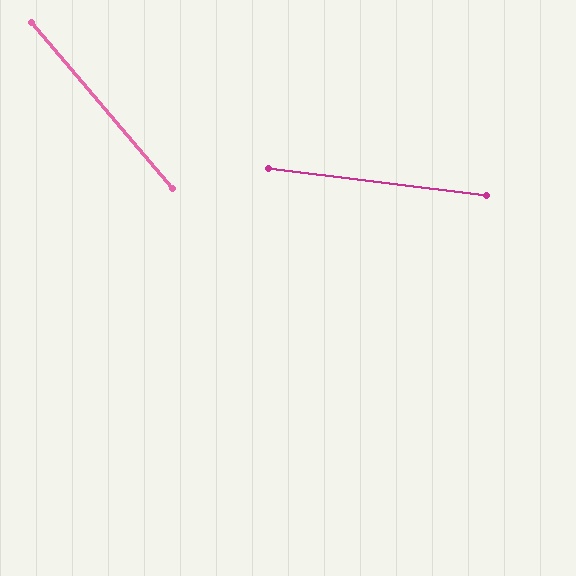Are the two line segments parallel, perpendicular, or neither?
Neither parallel nor perpendicular — they differ by about 43°.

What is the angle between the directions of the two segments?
Approximately 43 degrees.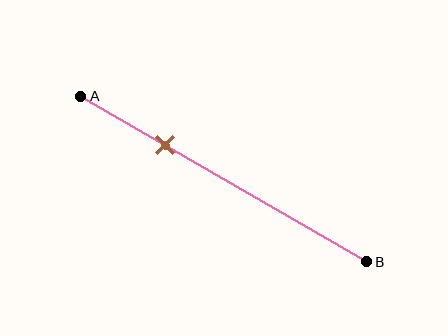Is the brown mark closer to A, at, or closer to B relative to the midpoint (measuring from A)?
The brown mark is closer to point A than the midpoint of segment AB.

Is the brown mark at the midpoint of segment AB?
No, the mark is at about 30% from A, not at the 50% midpoint.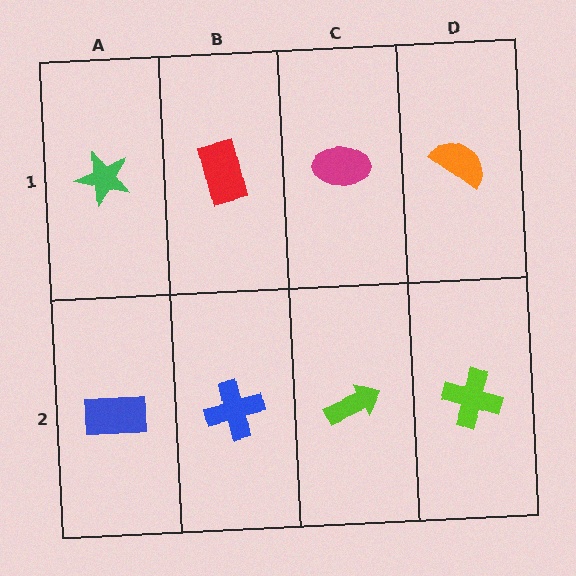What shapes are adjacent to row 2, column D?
An orange semicircle (row 1, column D), a lime arrow (row 2, column C).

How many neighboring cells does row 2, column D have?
2.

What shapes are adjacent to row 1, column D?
A lime cross (row 2, column D), a magenta ellipse (row 1, column C).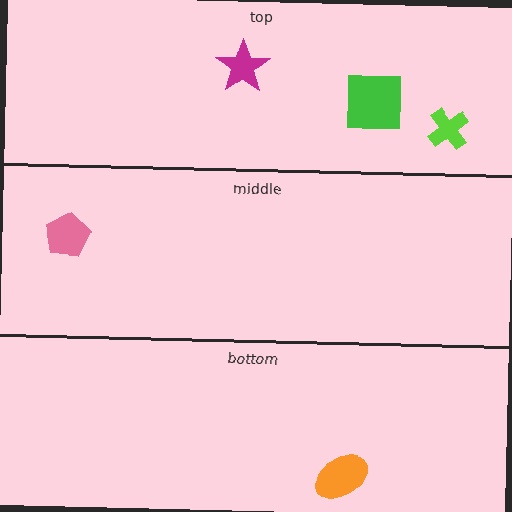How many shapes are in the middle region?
1.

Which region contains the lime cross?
The top region.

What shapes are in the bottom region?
The orange ellipse.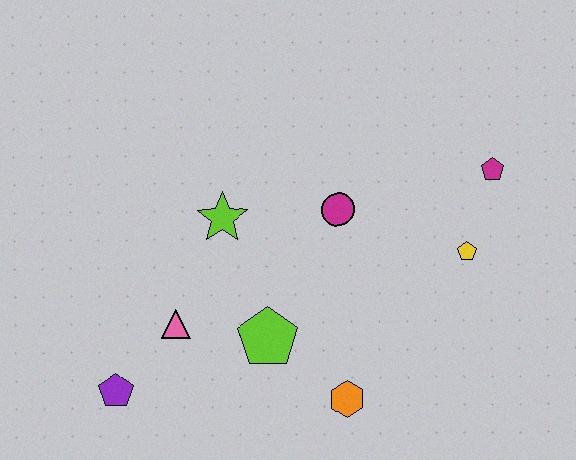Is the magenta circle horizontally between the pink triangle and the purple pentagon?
No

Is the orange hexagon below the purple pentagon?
Yes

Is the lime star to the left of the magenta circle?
Yes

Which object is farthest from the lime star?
The magenta pentagon is farthest from the lime star.